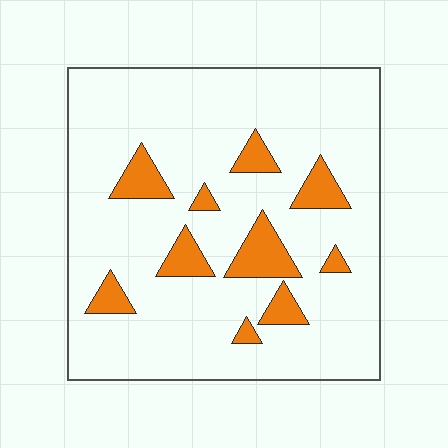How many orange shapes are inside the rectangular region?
10.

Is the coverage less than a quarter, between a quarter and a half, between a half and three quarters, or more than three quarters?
Less than a quarter.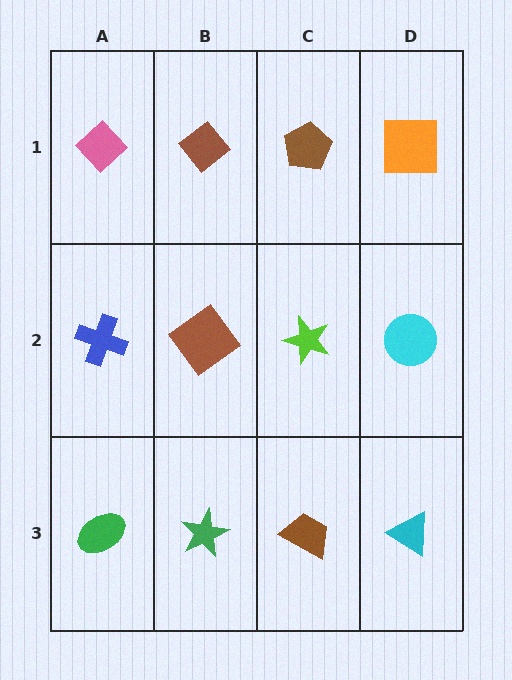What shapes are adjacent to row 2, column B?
A brown diamond (row 1, column B), a green star (row 3, column B), a blue cross (row 2, column A), a lime star (row 2, column C).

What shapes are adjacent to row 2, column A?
A pink diamond (row 1, column A), a green ellipse (row 3, column A), a brown diamond (row 2, column B).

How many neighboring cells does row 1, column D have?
2.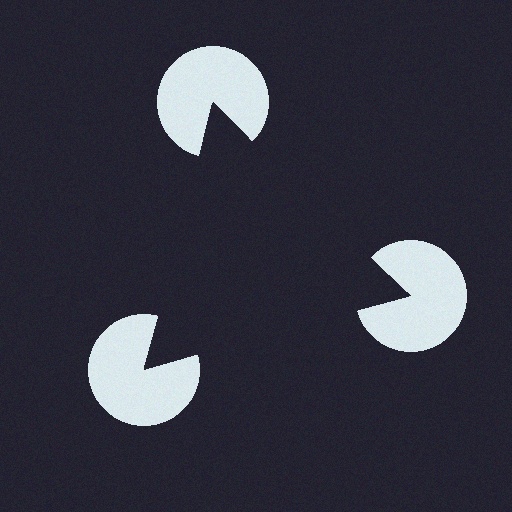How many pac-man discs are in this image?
There are 3 — one at each vertex of the illusory triangle.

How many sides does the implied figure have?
3 sides.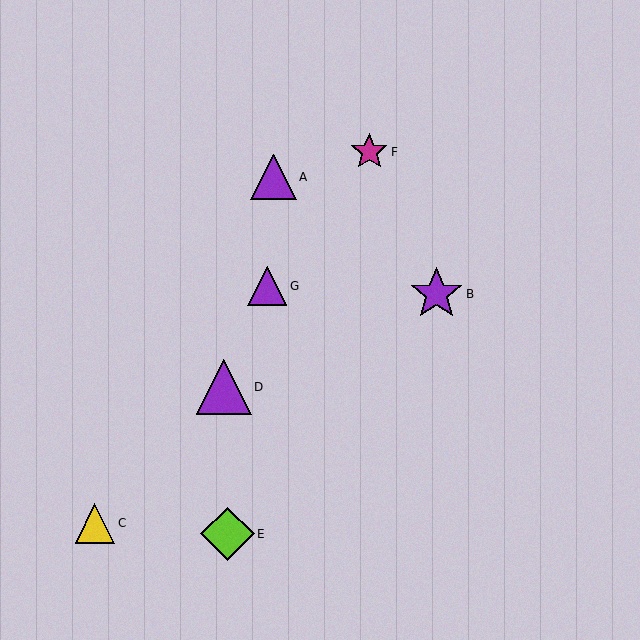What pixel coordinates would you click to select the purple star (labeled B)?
Click at (436, 294) to select the purple star B.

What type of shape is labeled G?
Shape G is a purple triangle.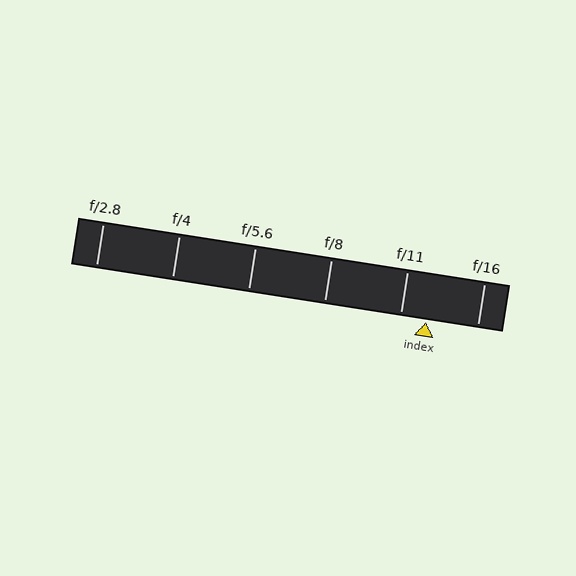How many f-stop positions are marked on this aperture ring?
There are 6 f-stop positions marked.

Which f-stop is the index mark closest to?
The index mark is closest to f/11.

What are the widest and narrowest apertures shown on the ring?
The widest aperture shown is f/2.8 and the narrowest is f/16.